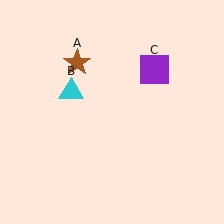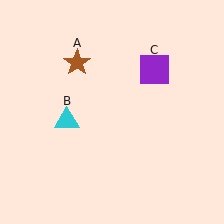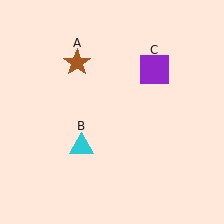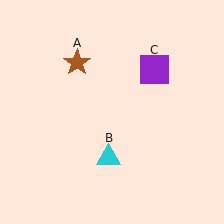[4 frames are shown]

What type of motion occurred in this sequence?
The cyan triangle (object B) rotated counterclockwise around the center of the scene.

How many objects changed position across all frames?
1 object changed position: cyan triangle (object B).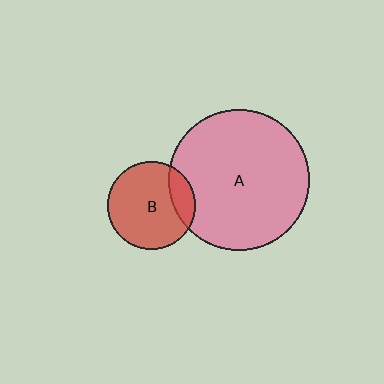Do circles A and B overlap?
Yes.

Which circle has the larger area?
Circle A (pink).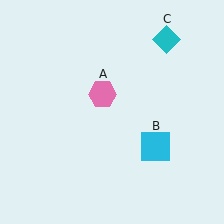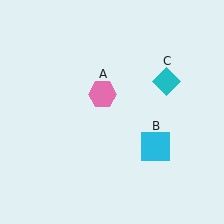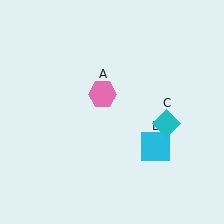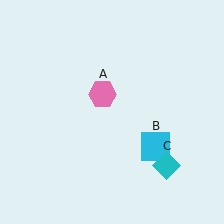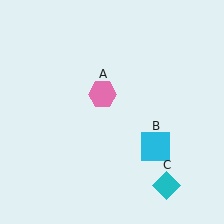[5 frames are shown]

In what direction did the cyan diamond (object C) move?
The cyan diamond (object C) moved down.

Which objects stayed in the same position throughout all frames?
Pink hexagon (object A) and cyan square (object B) remained stationary.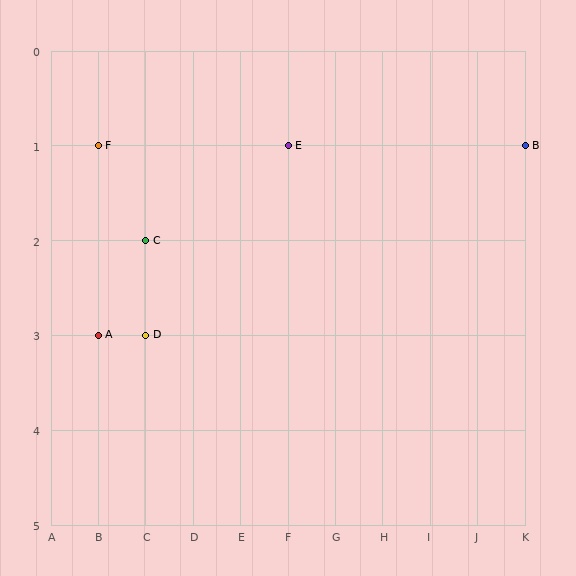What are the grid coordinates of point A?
Point A is at grid coordinates (B, 3).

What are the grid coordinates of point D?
Point D is at grid coordinates (C, 3).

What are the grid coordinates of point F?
Point F is at grid coordinates (B, 1).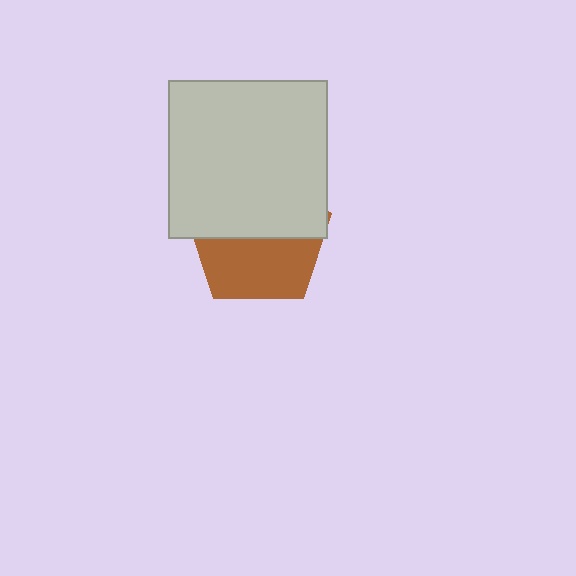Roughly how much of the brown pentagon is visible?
About half of it is visible (roughly 47%).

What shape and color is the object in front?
The object in front is a light gray square.